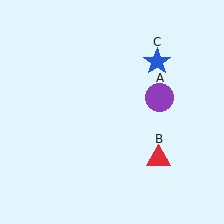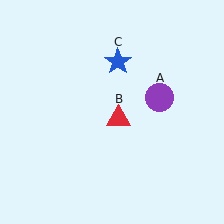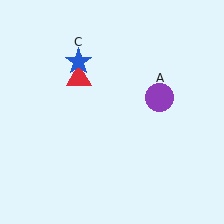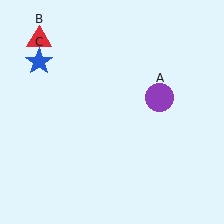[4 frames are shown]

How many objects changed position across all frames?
2 objects changed position: red triangle (object B), blue star (object C).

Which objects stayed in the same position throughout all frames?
Purple circle (object A) remained stationary.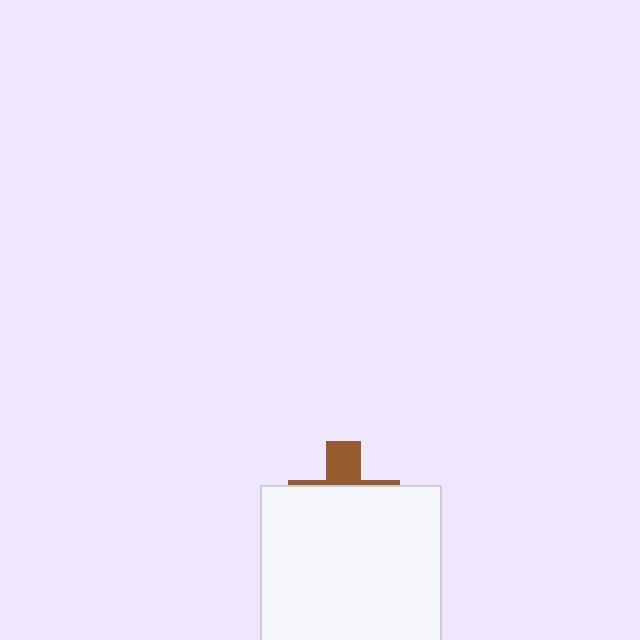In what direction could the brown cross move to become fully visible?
The brown cross could move up. That would shift it out from behind the white rectangle entirely.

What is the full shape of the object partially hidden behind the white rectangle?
The partially hidden object is a brown cross.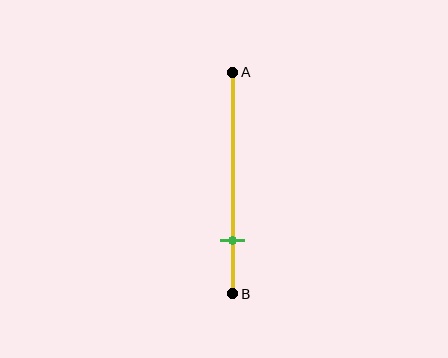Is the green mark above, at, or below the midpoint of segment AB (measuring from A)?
The green mark is below the midpoint of segment AB.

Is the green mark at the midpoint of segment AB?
No, the mark is at about 75% from A, not at the 50% midpoint.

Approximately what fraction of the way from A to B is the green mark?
The green mark is approximately 75% of the way from A to B.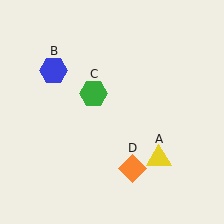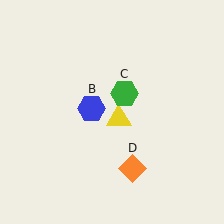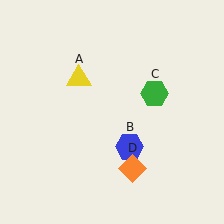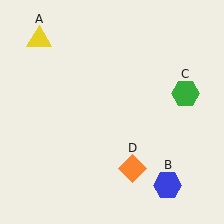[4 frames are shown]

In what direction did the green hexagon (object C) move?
The green hexagon (object C) moved right.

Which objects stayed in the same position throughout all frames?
Orange diamond (object D) remained stationary.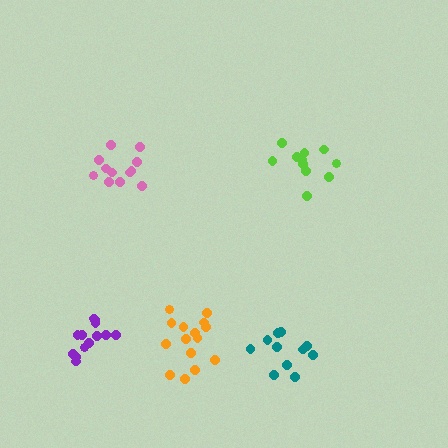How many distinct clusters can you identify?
There are 5 distinct clusters.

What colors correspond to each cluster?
The clusters are colored: lime, teal, purple, pink, orange.